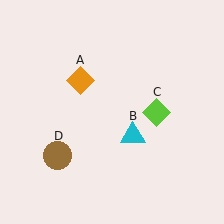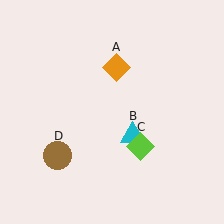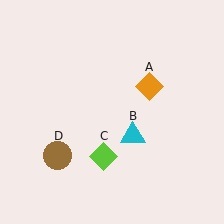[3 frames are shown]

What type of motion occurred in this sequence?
The orange diamond (object A), lime diamond (object C) rotated clockwise around the center of the scene.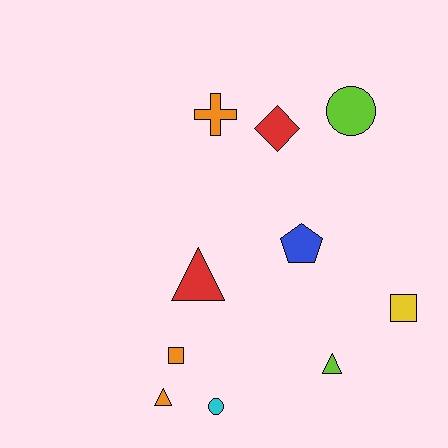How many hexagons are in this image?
There are no hexagons.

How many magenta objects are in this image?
There are no magenta objects.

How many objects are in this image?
There are 10 objects.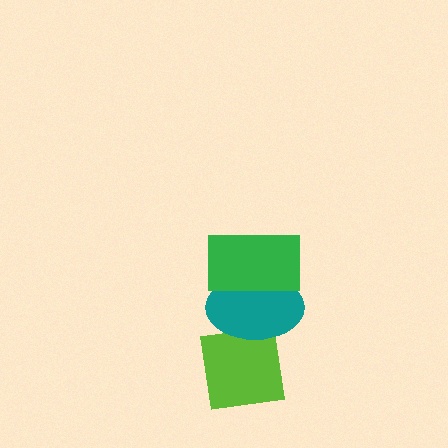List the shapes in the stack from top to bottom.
From top to bottom: the green rectangle, the teal ellipse, the lime square.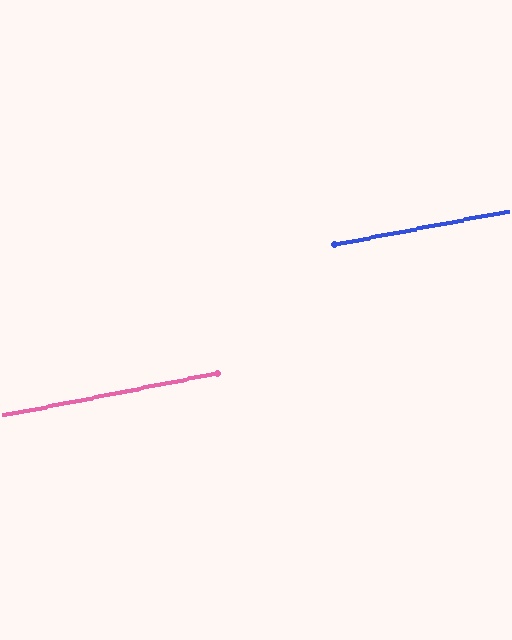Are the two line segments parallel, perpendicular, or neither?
Parallel — their directions differ by only 0.1°.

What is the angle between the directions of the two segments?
Approximately 0 degrees.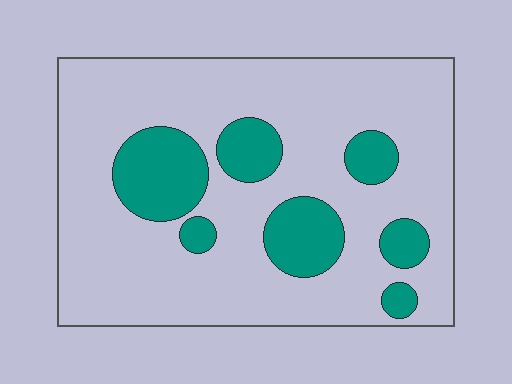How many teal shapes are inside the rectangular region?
7.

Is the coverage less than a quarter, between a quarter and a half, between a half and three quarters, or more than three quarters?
Less than a quarter.